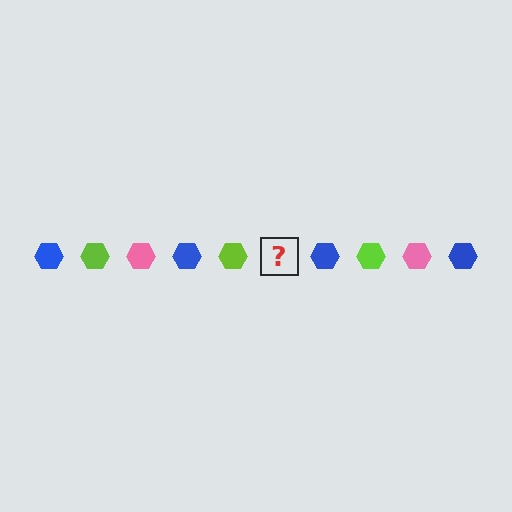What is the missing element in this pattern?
The missing element is a pink hexagon.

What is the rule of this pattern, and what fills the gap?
The rule is that the pattern cycles through blue, lime, pink hexagons. The gap should be filled with a pink hexagon.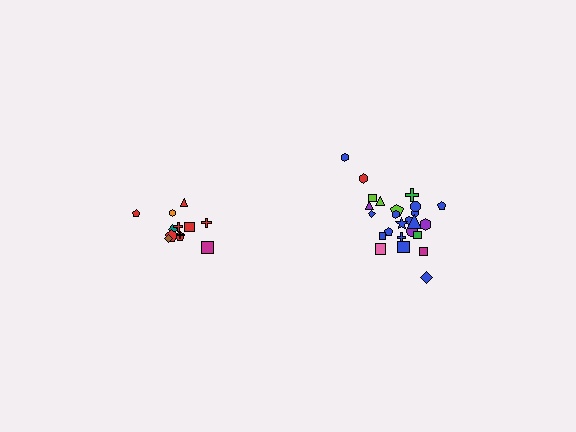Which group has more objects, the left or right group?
The right group.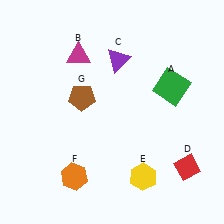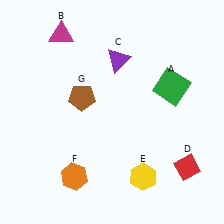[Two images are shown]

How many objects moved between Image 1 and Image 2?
1 object moved between the two images.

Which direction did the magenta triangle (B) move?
The magenta triangle (B) moved up.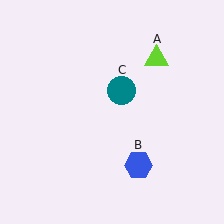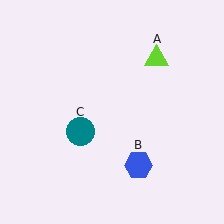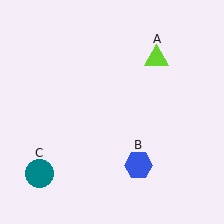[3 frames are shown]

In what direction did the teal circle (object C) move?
The teal circle (object C) moved down and to the left.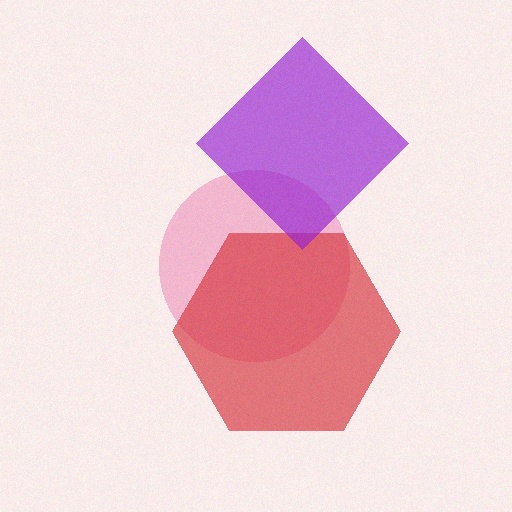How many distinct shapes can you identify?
There are 3 distinct shapes: a pink circle, a red hexagon, a purple diamond.